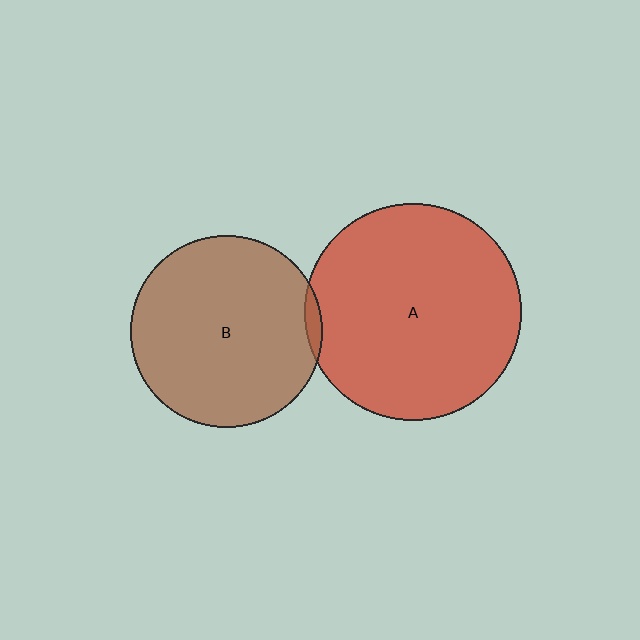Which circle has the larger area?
Circle A (red).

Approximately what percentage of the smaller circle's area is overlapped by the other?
Approximately 5%.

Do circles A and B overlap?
Yes.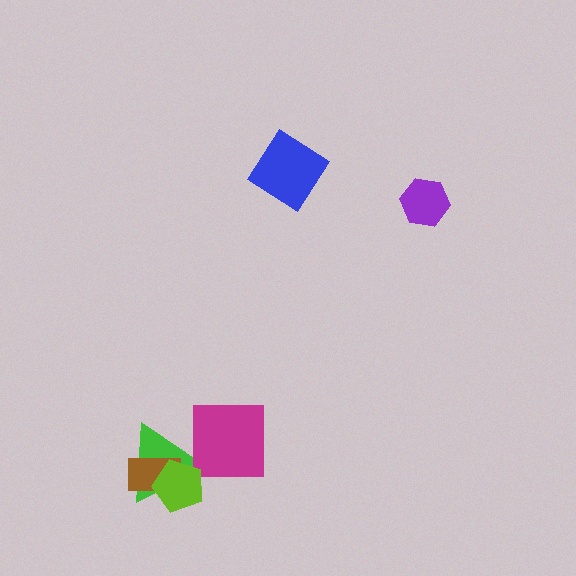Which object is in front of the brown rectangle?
The lime pentagon is in front of the brown rectangle.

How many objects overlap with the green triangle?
3 objects overlap with the green triangle.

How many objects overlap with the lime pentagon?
2 objects overlap with the lime pentagon.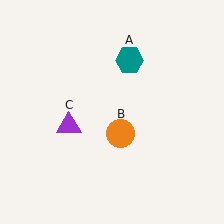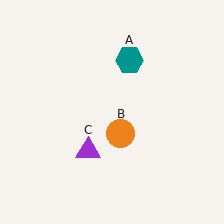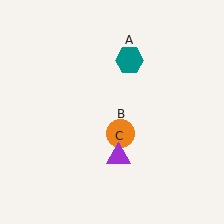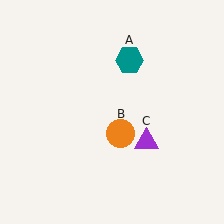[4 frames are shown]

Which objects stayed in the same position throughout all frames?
Teal hexagon (object A) and orange circle (object B) remained stationary.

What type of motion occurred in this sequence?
The purple triangle (object C) rotated counterclockwise around the center of the scene.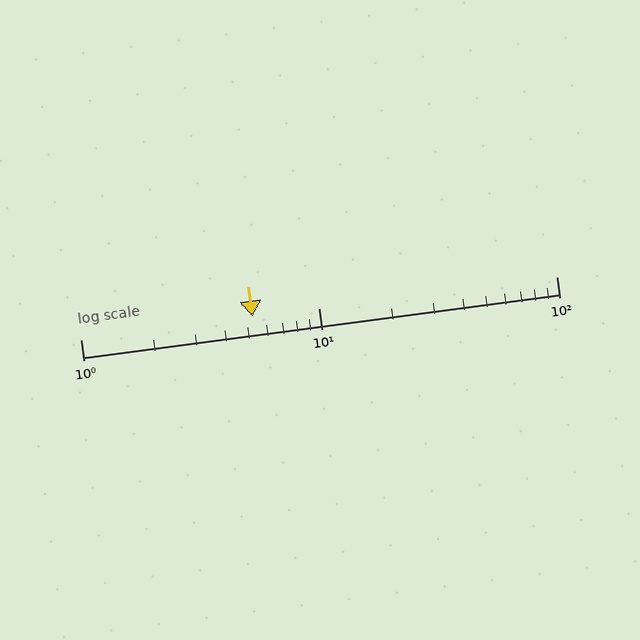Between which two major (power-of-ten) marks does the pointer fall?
The pointer is between 1 and 10.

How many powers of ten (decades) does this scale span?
The scale spans 2 decades, from 1 to 100.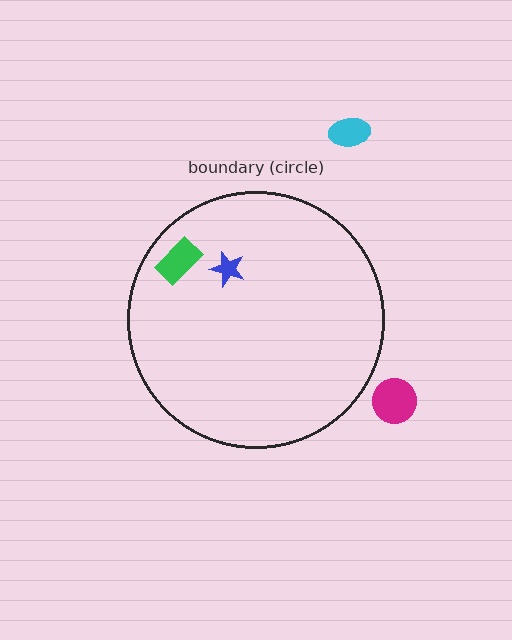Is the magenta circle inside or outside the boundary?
Outside.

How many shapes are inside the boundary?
2 inside, 2 outside.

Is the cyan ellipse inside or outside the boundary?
Outside.